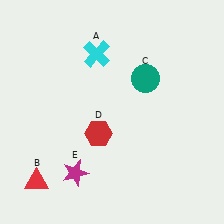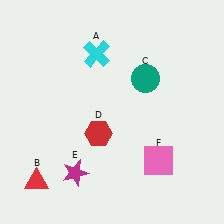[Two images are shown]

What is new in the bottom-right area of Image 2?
A pink square (F) was added in the bottom-right area of Image 2.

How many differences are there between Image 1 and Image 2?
There is 1 difference between the two images.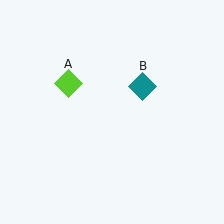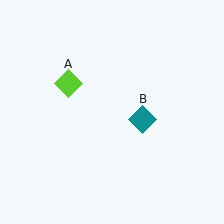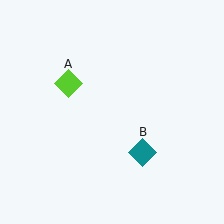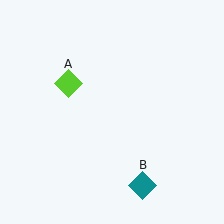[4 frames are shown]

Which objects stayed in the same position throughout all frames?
Lime diamond (object A) remained stationary.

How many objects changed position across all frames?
1 object changed position: teal diamond (object B).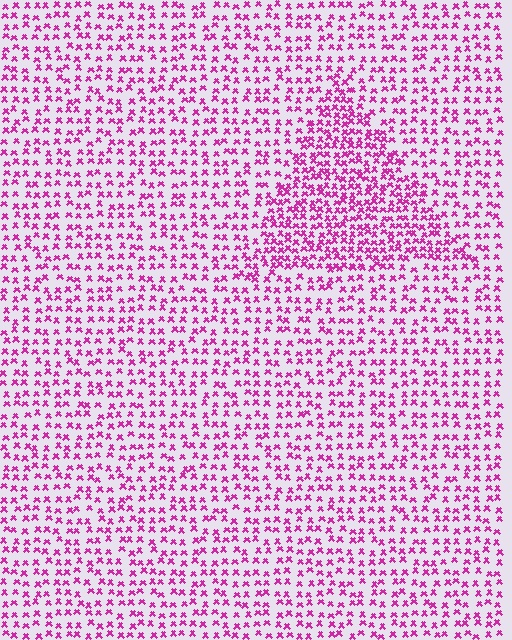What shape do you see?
I see a triangle.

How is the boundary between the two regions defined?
The boundary is defined by a change in element density (approximately 1.8x ratio). All elements are the same color, size, and shape.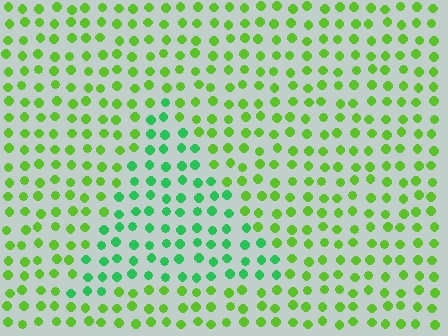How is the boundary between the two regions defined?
The boundary is defined purely by a slight shift in hue (about 38 degrees). Spacing, size, and orientation are identical on both sides.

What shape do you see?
I see a triangle.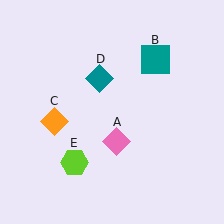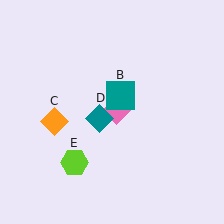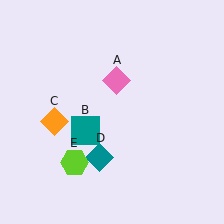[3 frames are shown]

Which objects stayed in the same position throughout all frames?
Orange diamond (object C) and lime hexagon (object E) remained stationary.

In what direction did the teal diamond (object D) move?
The teal diamond (object D) moved down.